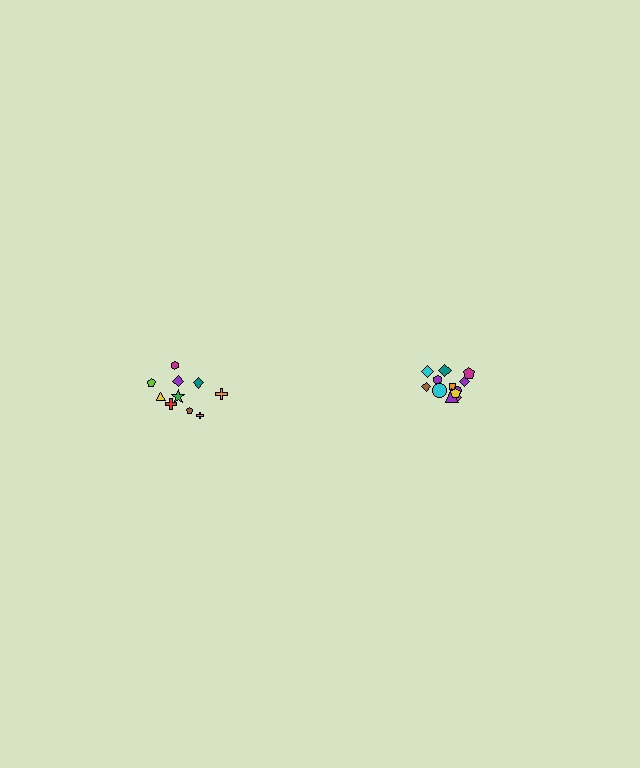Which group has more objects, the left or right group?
The right group.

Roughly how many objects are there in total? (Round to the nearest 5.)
Roughly 20 objects in total.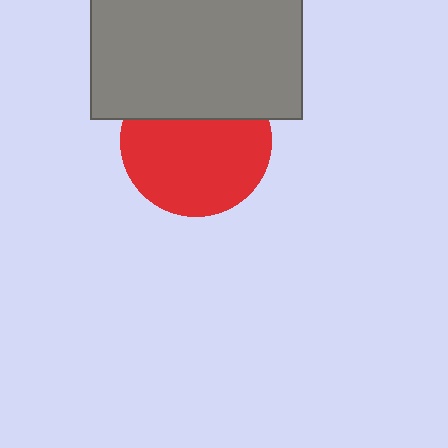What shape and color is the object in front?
The object in front is a gray rectangle.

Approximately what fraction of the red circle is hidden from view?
Roughly 32% of the red circle is hidden behind the gray rectangle.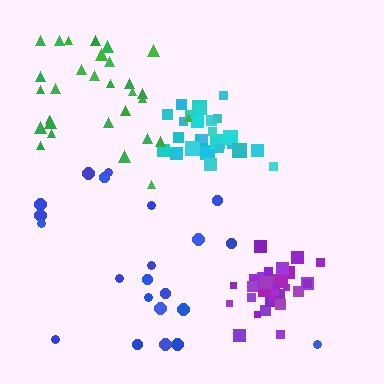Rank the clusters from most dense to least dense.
purple, cyan, green, blue.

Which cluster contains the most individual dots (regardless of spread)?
Purple (34).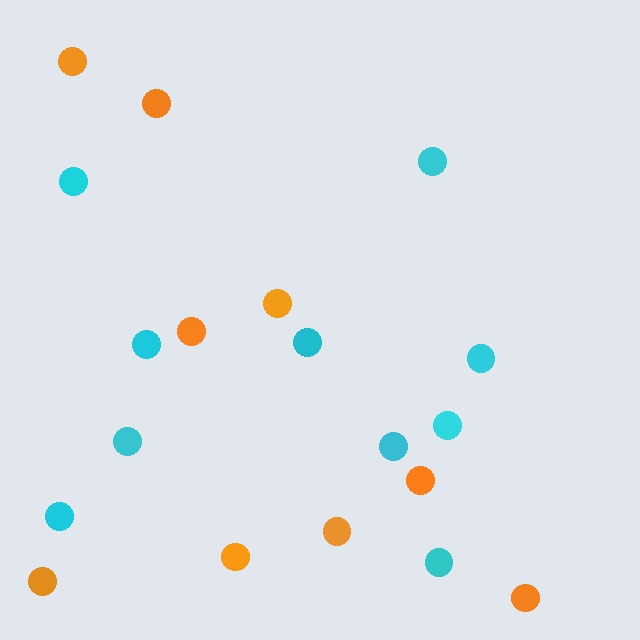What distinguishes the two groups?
There are 2 groups: one group of orange circles (9) and one group of cyan circles (10).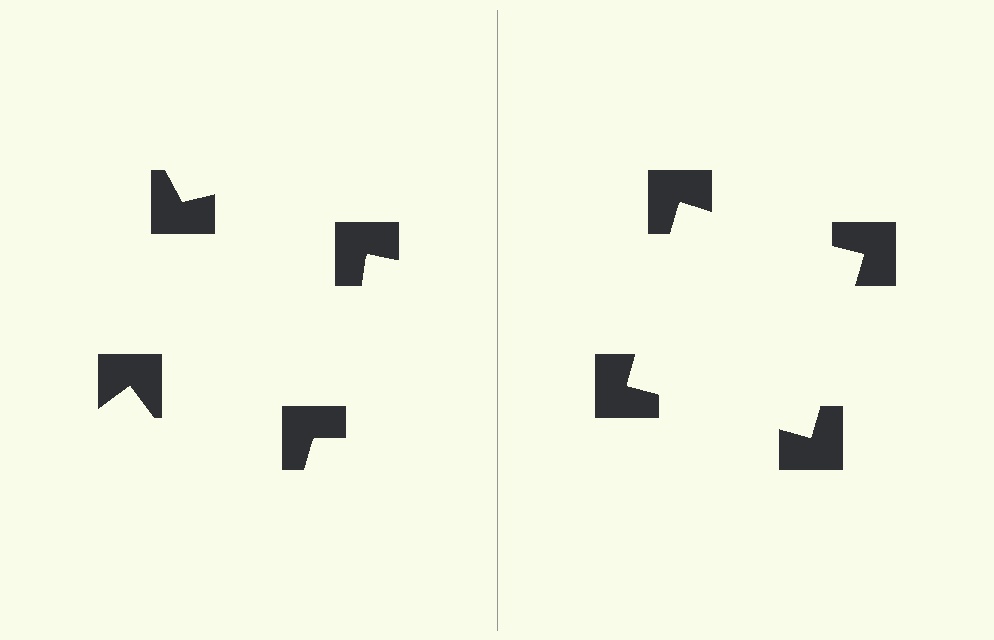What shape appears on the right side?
An illusory square.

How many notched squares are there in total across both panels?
8 — 4 on each side.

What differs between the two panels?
The notched squares are positioned identically on both sides; only the wedge orientations differ. On the right they align to a square; on the left they are misaligned.